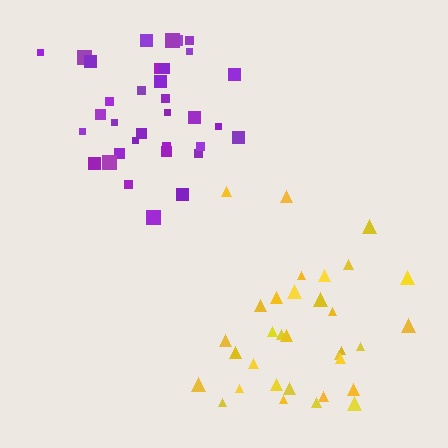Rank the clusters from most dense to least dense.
purple, yellow.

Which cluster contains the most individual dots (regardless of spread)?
Purple (34).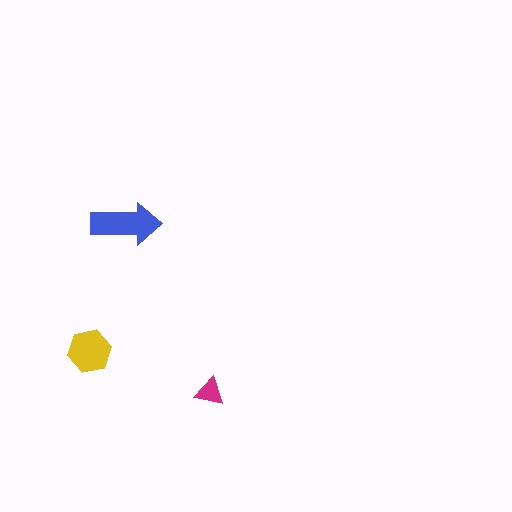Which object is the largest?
The blue arrow.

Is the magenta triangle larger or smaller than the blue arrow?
Smaller.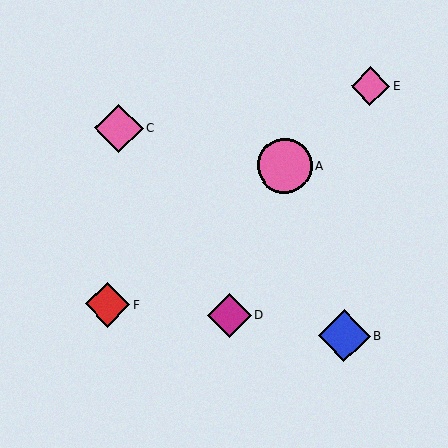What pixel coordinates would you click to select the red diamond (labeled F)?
Click at (108, 305) to select the red diamond F.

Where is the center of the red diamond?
The center of the red diamond is at (108, 305).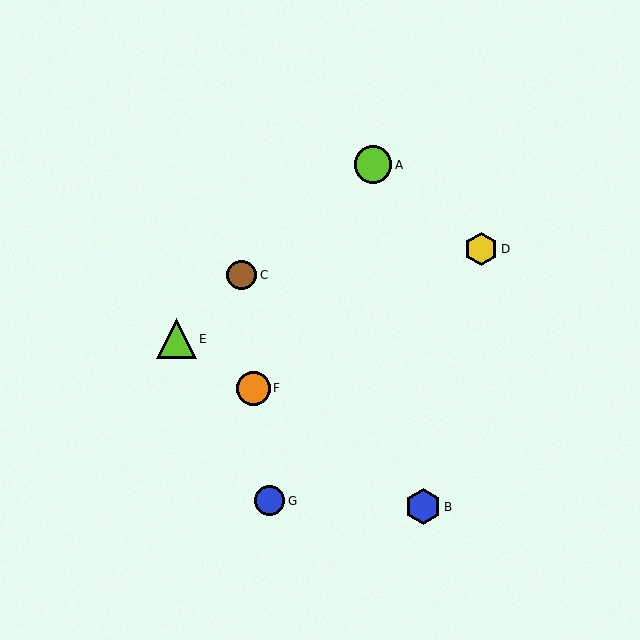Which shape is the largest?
The lime triangle (labeled E) is the largest.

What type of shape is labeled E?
Shape E is a lime triangle.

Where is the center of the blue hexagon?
The center of the blue hexagon is at (423, 507).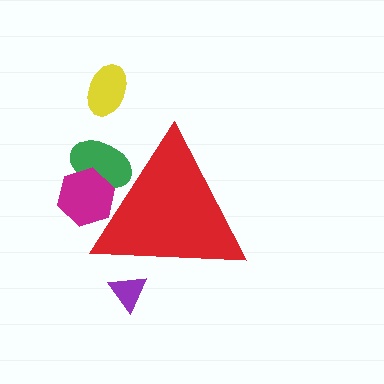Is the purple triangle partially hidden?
Yes, the purple triangle is partially hidden behind the red triangle.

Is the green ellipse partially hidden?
Yes, the green ellipse is partially hidden behind the red triangle.